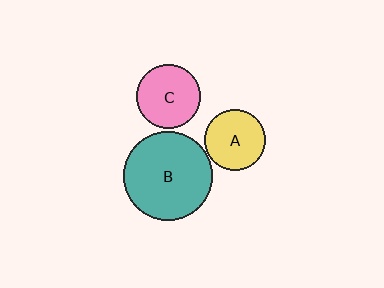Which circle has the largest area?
Circle B (teal).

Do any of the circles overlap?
No, none of the circles overlap.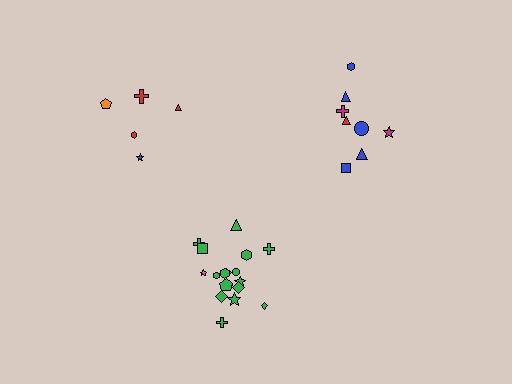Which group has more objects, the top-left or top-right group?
The top-right group.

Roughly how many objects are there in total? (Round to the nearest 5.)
Roughly 30 objects in total.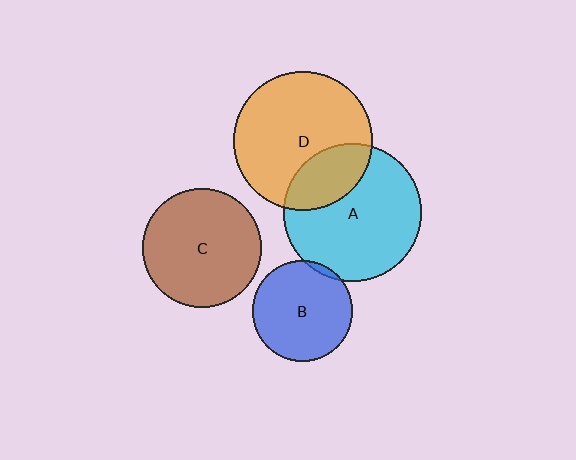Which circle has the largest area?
Circle D (orange).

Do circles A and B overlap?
Yes.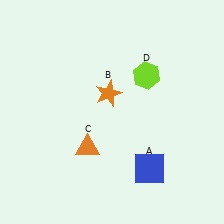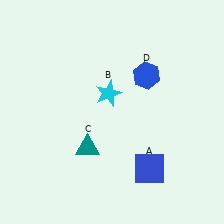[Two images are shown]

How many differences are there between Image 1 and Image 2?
There are 3 differences between the two images.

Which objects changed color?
B changed from orange to cyan. C changed from orange to teal. D changed from lime to blue.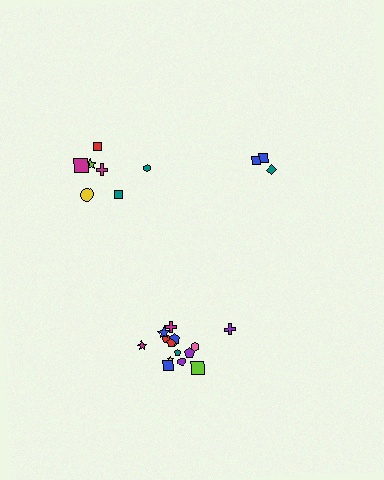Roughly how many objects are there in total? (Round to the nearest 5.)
Roughly 25 objects in total.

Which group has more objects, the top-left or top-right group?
The top-left group.